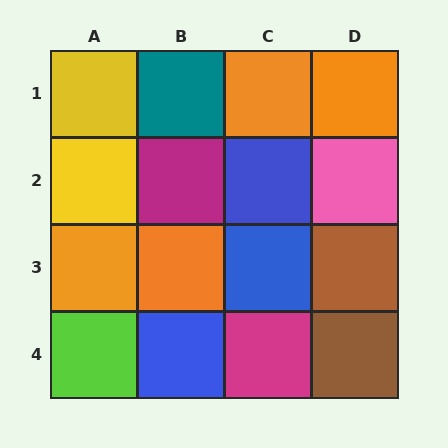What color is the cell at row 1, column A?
Yellow.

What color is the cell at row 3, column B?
Orange.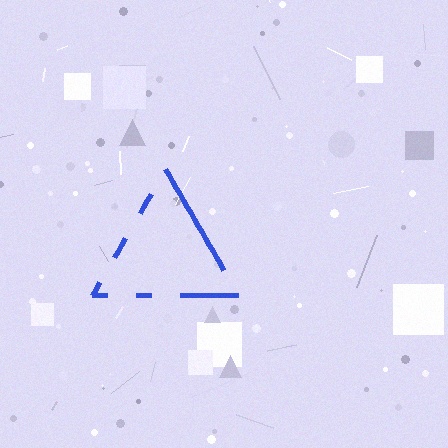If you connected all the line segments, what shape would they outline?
They would outline a triangle.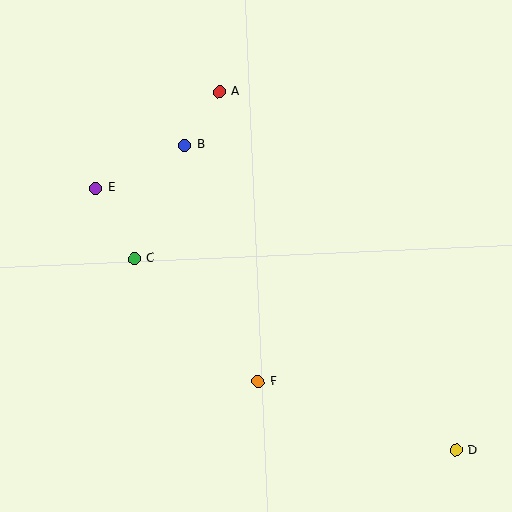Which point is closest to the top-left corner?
Point E is closest to the top-left corner.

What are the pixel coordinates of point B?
Point B is at (185, 145).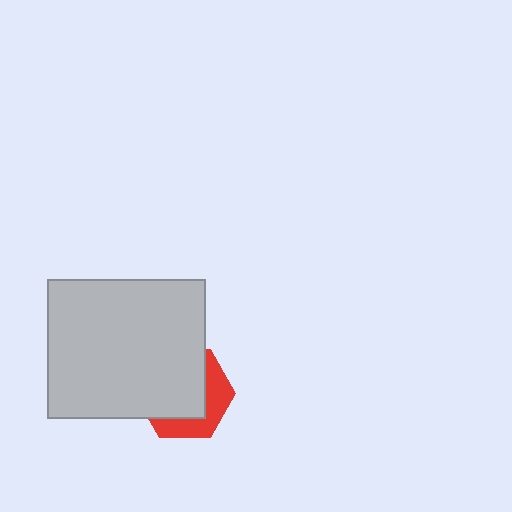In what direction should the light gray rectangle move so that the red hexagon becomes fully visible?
The light gray rectangle should move toward the upper-left. That is the shortest direction to clear the overlap and leave the red hexagon fully visible.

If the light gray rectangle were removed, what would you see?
You would see the complete red hexagon.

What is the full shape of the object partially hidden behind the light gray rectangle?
The partially hidden object is a red hexagon.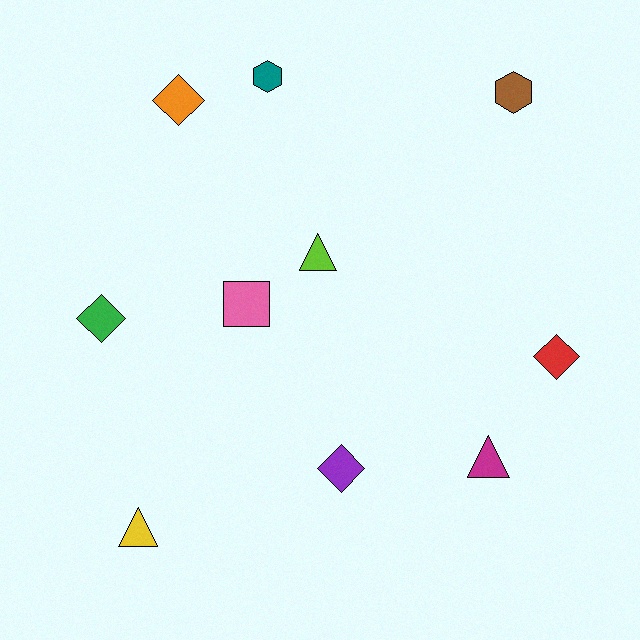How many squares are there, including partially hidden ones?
There is 1 square.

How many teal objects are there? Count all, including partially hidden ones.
There is 1 teal object.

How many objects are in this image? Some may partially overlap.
There are 10 objects.